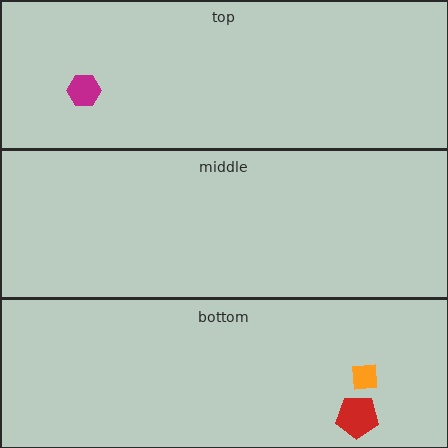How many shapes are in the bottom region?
2.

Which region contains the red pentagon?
The bottom region.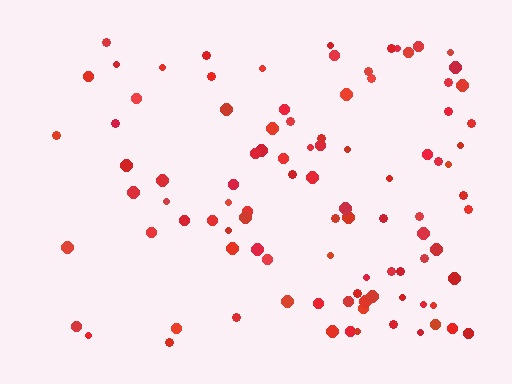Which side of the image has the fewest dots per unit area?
The left.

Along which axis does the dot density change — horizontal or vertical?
Horizontal.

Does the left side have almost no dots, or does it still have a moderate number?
Still a moderate number, just noticeably fewer than the right.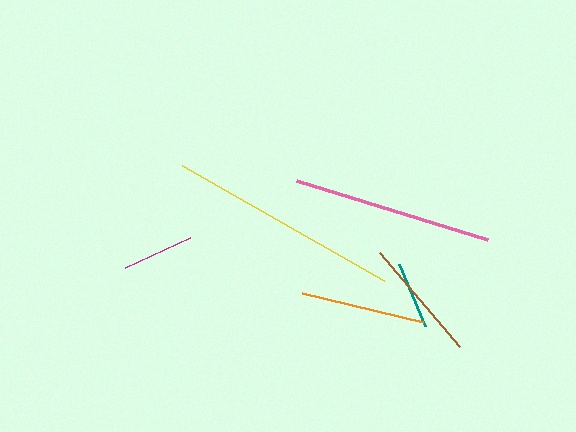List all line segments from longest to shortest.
From longest to shortest: yellow, pink, orange, brown, magenta, teal.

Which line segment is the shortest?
The teal line is the shortest at approximately 67 pixels.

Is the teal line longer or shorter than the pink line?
The pink line is longer than the teal line.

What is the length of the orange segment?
The orange segment is approximately 125 pixels long.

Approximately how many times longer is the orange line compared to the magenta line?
The orange line is approximately 1.7 times the length of the magenta line.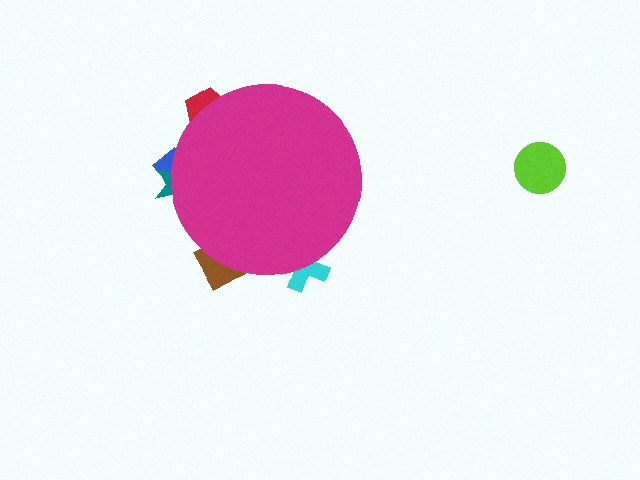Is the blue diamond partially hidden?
Yes, the blue diamond is partially hidden behind the magenta circle.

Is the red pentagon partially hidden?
Yes, the red pentagon is partially hidden behind the magenta circle.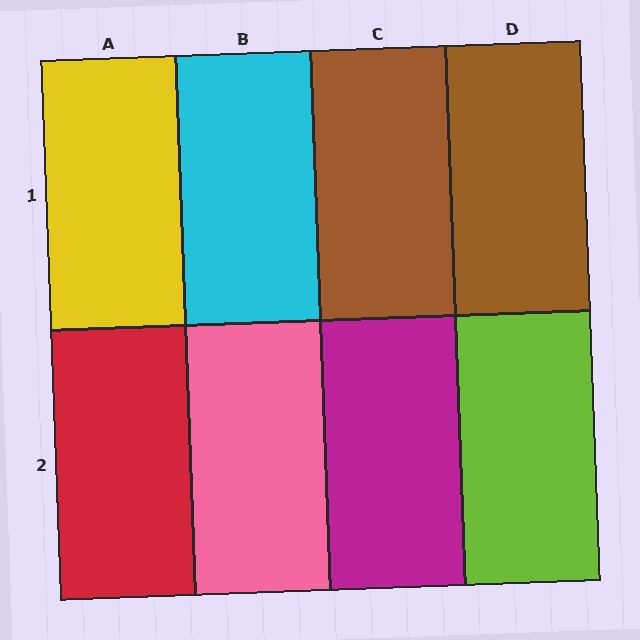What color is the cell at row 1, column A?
Yellow.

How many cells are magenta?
1 cell is magenta.